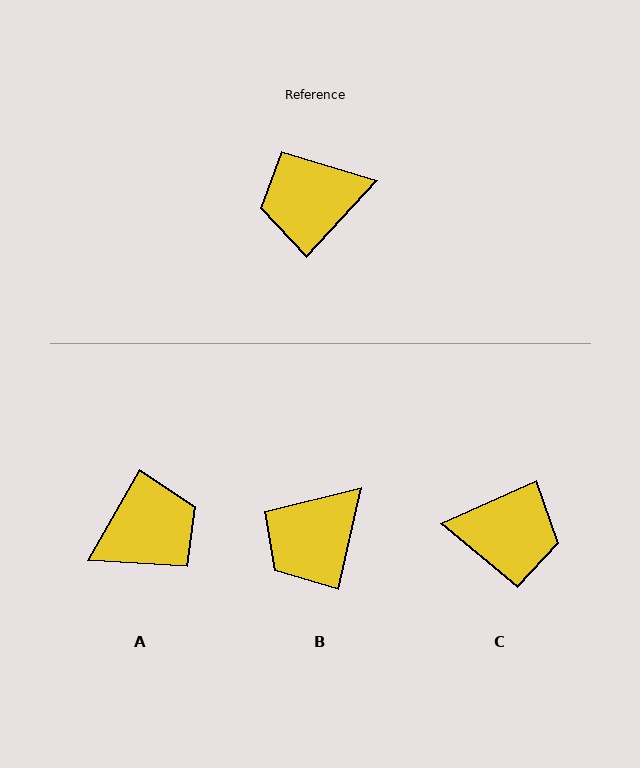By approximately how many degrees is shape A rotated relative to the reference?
Approximately 167 degrees clockwise.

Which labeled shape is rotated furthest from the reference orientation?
A, about 167 degrees away.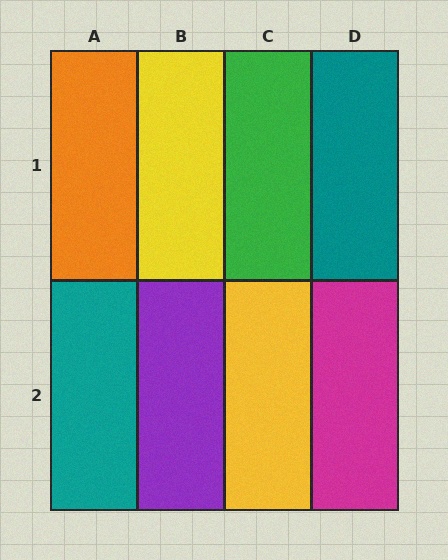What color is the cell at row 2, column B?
Purple.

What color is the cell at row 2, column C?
Yellow.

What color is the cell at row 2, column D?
Magenta.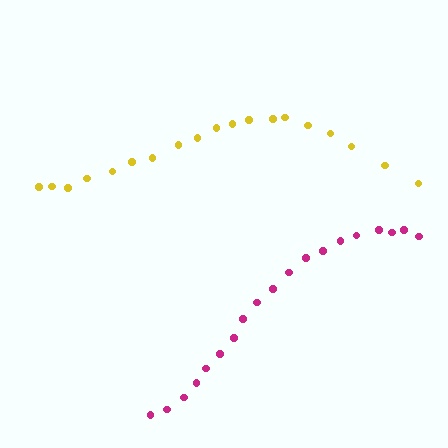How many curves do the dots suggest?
There are 2 distinct paths.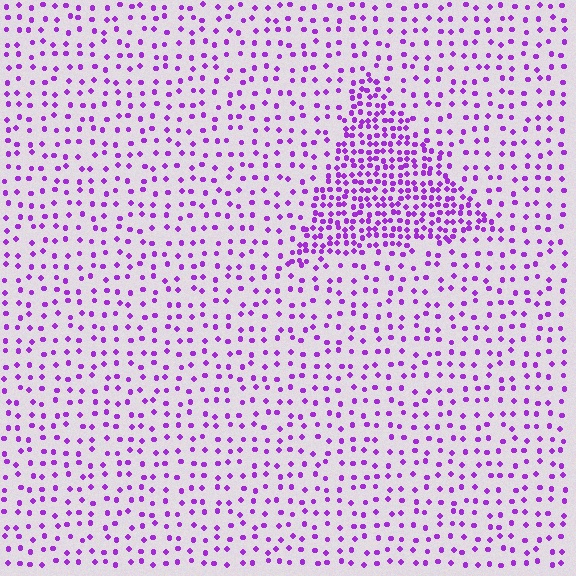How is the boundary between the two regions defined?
The boundary is defined by a change in element density (approximately 2.5x ratio). All elements are the same color, size, and shape.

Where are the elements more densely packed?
The elements are more densely packed inside the triangle boundary.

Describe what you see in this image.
The image contains small purple elements arranged at two different densities. A triangle-shaped region is visible where the elements are more densely packed than the surrounding area.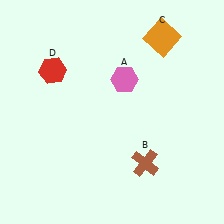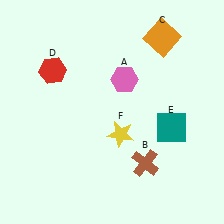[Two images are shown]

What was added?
A teal square (E), a yellow star (F) were added in Image 2.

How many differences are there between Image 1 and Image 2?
There are 2 differences between the two images.